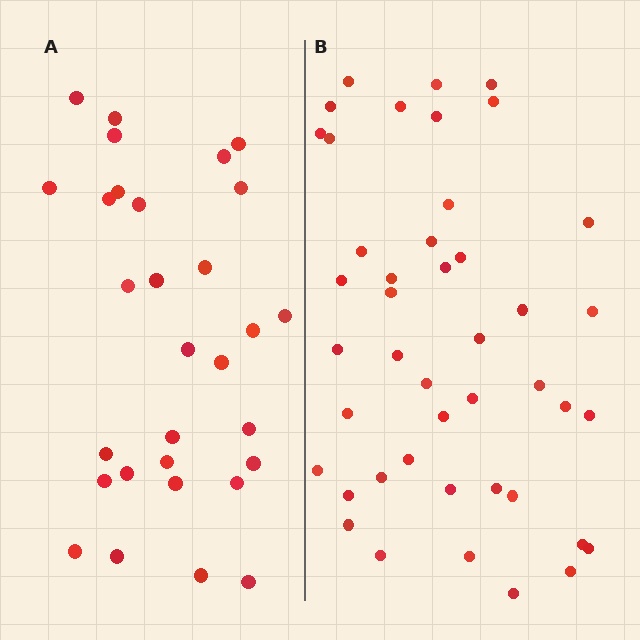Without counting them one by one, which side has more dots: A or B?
Region B (the right region) has more dots.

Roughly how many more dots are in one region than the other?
Region B has approximately 15 more dots than region A.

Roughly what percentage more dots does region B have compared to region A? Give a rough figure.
About 45% more.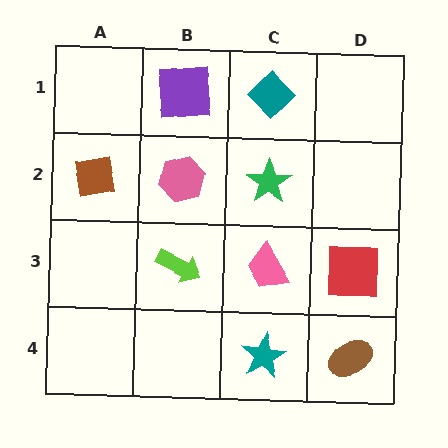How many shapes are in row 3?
3 shapes.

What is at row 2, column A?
A brown square.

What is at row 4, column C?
A teal star.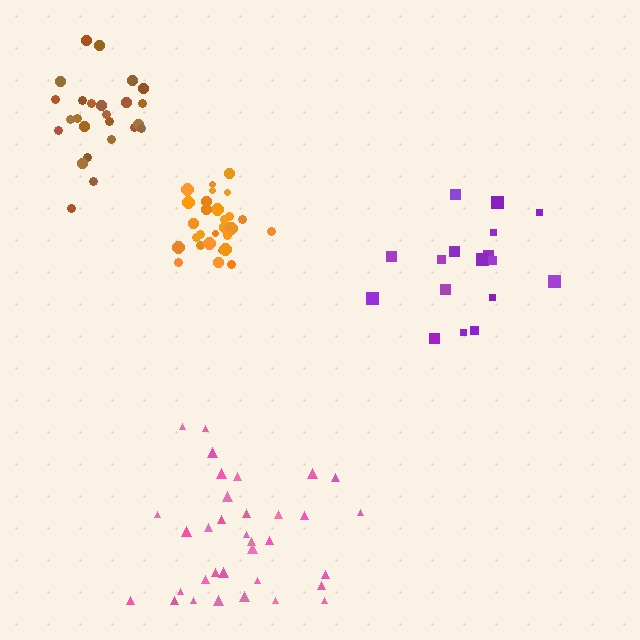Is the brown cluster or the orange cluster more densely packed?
Orange.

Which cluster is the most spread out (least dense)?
Purple.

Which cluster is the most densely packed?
Orange.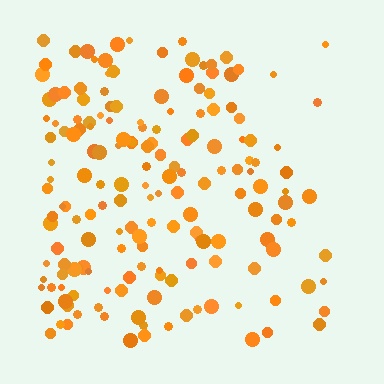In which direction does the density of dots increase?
From right to left, with the left side densest.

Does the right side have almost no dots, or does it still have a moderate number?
Still a moderate number, just noticeably fewer than the left.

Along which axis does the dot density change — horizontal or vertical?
Horizontal.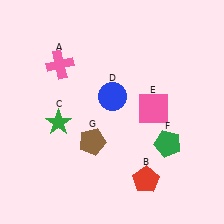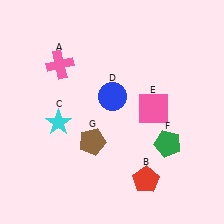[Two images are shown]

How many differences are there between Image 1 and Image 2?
There is 1 difference between the two images.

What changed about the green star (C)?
In Image 1, C is green. In Image 2, it changed to cyan.